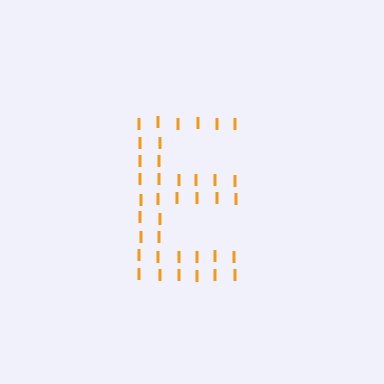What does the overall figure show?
The overall figure shows the letter E.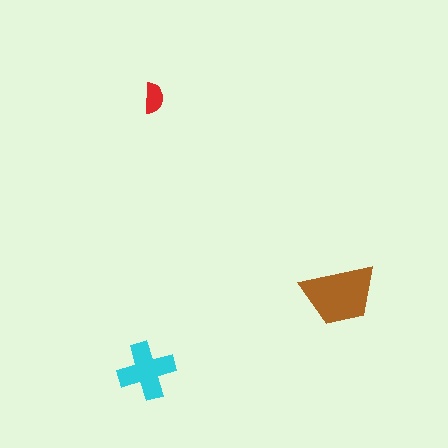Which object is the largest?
The brown trapezoid.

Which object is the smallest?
The red semicircle.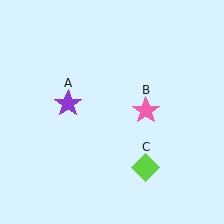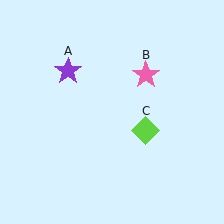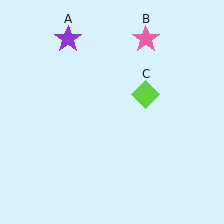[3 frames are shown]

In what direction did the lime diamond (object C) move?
The lime diamond (object C) moved up.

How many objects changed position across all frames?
3 objects changed position: purple star (object A), pink star (object B), lime diamond (object C).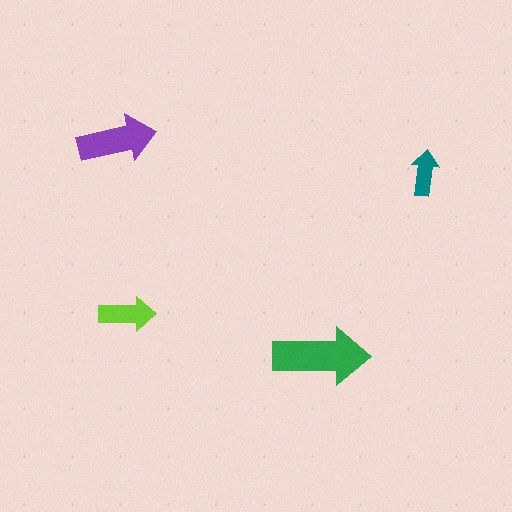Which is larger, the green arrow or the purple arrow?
The green one.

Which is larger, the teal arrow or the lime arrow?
The lime one.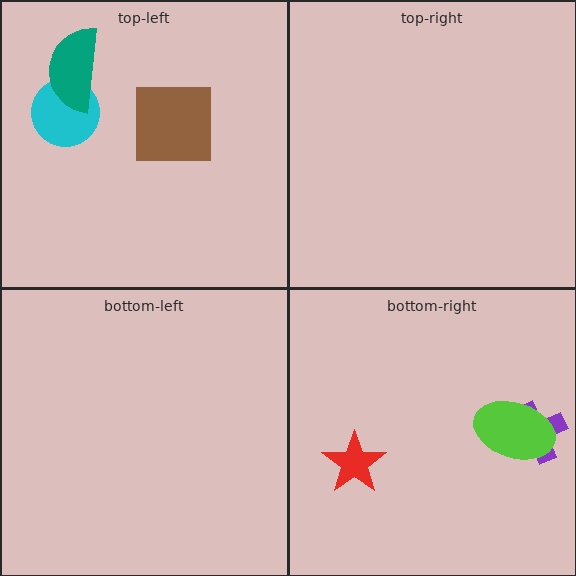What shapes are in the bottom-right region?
The red star, the purple cross, the lime ellipse.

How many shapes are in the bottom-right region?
3.